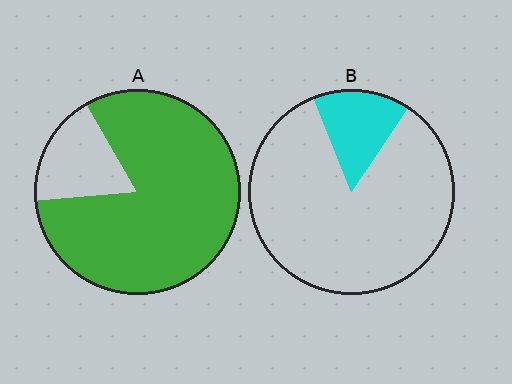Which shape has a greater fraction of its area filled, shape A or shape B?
Shape A.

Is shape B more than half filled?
No.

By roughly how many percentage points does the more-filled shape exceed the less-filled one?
By roughly 65 percentage points (A over B).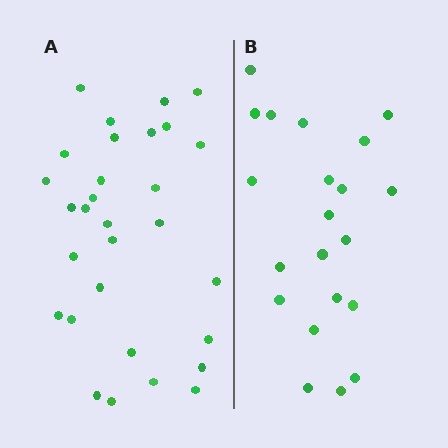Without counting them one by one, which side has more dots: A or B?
Region A (the left region) has more dots.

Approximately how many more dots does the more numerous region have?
Region A has roughly 8 or so more dots than region B.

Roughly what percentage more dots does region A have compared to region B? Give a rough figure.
About 45% more.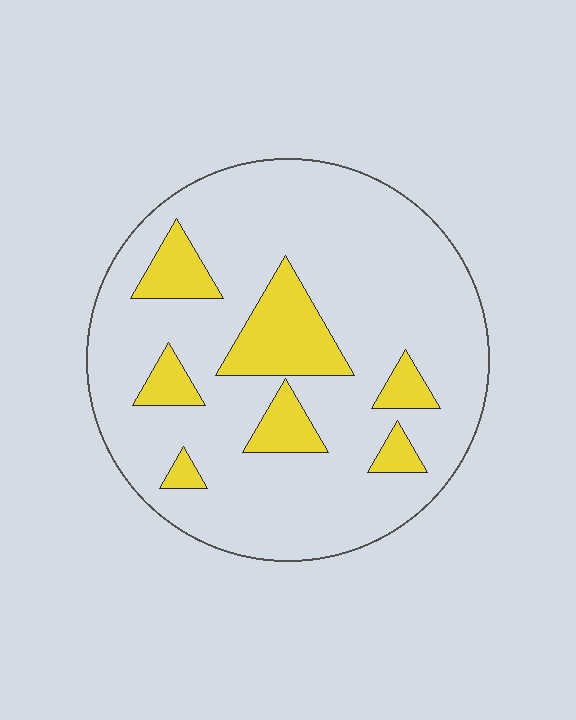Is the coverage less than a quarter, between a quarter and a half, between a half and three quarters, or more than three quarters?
Less than a quarter.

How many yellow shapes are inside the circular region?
7.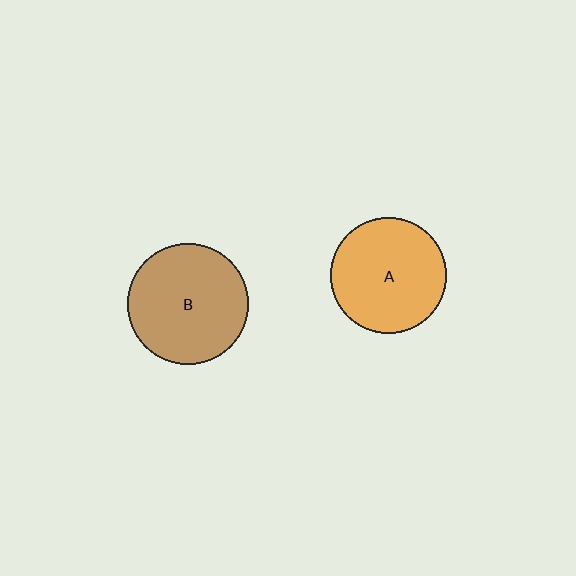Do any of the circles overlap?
No, none of the circles overlap.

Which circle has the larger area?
Circle B (brown).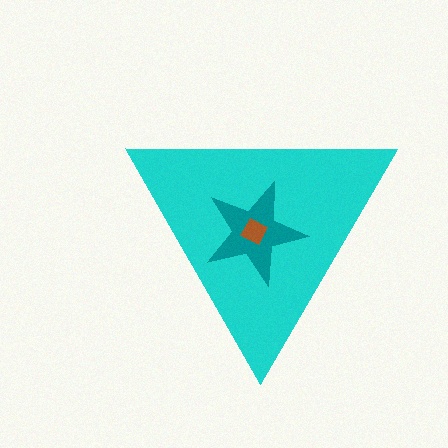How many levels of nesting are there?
3.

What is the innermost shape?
The brown diamond.